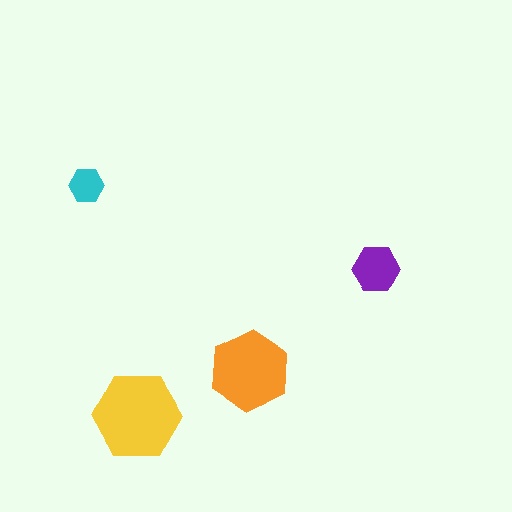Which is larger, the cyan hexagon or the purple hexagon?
The purple one.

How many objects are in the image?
There are 4 objects in the image.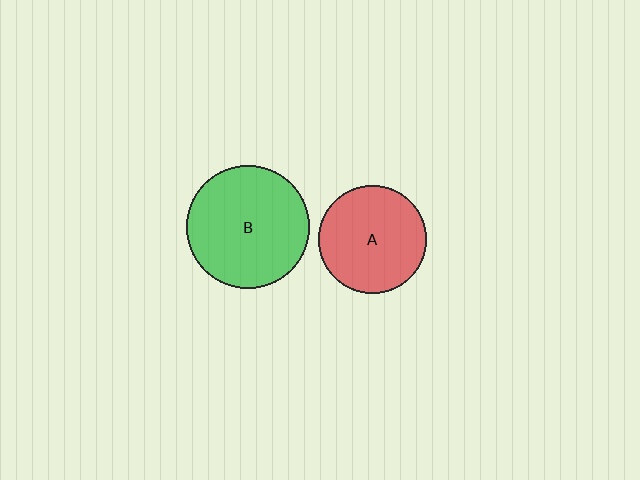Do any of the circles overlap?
No, none of the circles overlap.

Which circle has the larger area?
Circle B (green).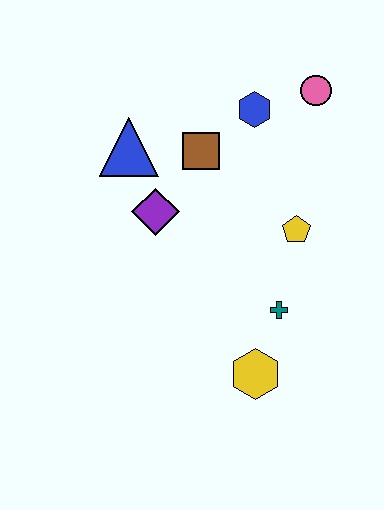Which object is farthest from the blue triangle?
The yellow hexagon is farthest from the blue triangle.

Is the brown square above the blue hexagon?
No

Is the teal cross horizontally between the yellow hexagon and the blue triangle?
No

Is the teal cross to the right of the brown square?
Yes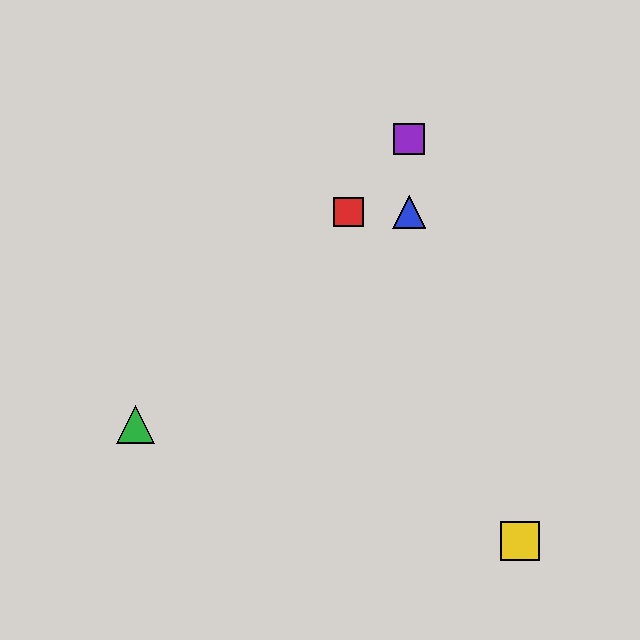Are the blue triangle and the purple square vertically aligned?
Yes, both are at x≈409.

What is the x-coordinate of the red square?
The red square is at x≈348.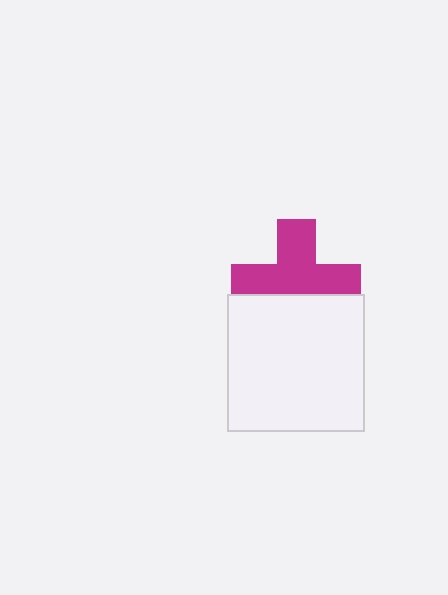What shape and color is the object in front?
The object in front is a white square.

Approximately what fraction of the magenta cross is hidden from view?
Roughly 35% of the magenta cross is hidden behind the white square.